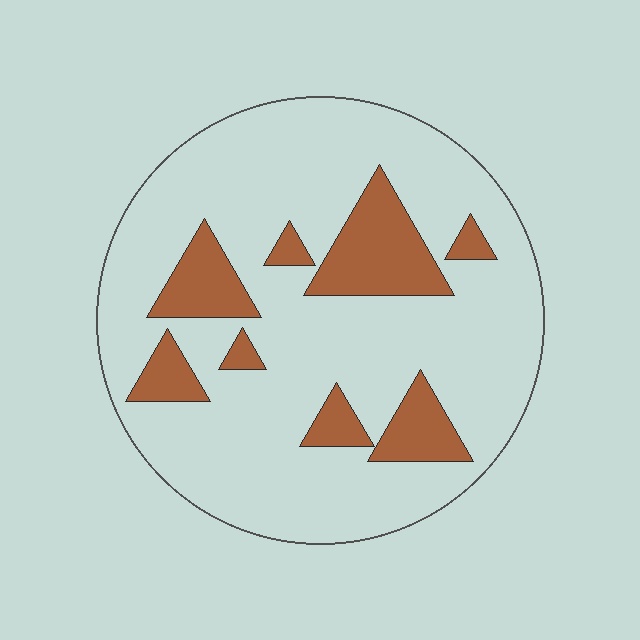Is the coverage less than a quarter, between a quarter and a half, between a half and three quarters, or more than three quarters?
Less than a quarter.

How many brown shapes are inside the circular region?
8.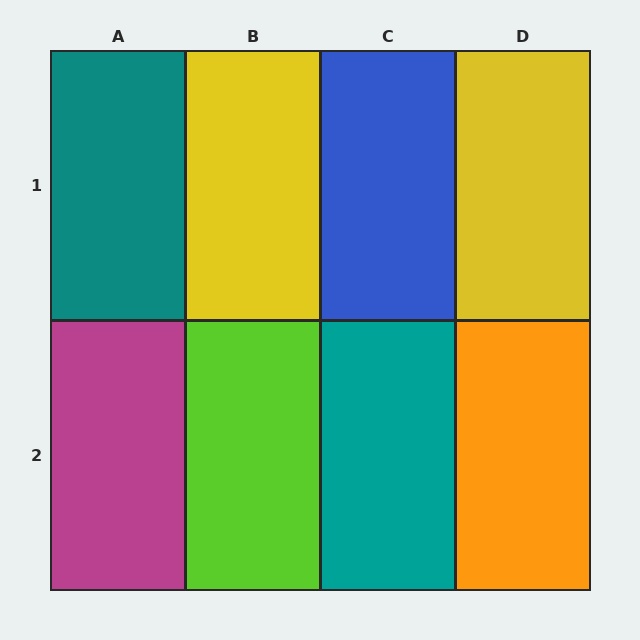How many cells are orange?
1 cell is orange.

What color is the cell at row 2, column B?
Lime.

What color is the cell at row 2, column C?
Teal.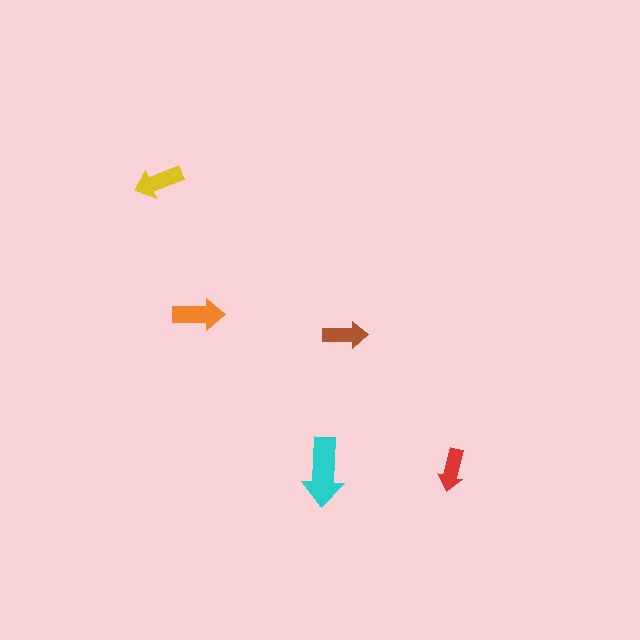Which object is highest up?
The yellow arrow is topmost.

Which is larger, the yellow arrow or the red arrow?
The yellow one.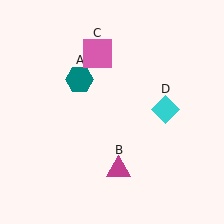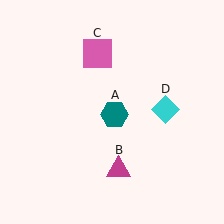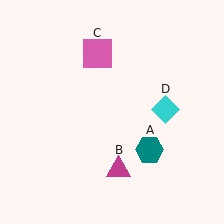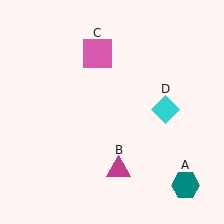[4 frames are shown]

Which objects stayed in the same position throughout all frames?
Magenta triangle (object B) and pink square (object C) and cyan diamond (object D) remained stationary.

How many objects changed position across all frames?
1 object changed position: teal hexagon (object A).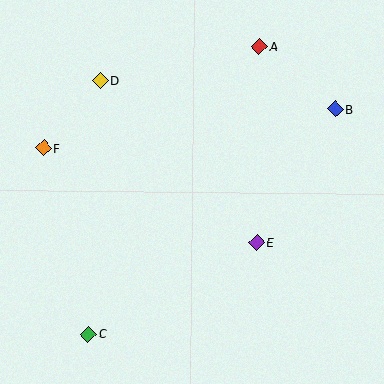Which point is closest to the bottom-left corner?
Point C is closest to the bottom-left corner.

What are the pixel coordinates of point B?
Point B is at (335, 109).